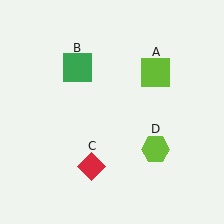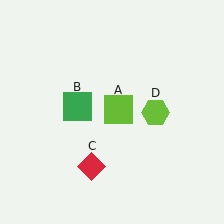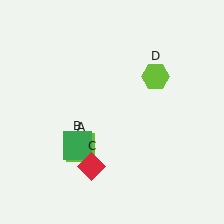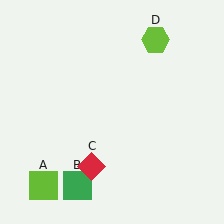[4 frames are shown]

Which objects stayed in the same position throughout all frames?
Red diamond (object C) remained stationary.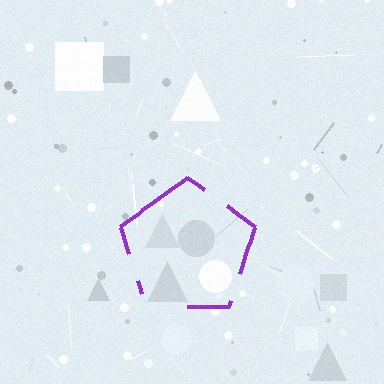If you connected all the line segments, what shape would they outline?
They would outline a pentagon.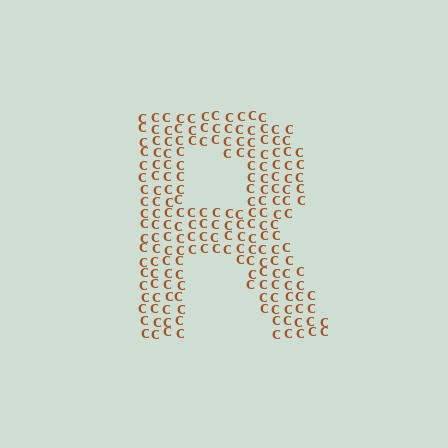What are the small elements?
The small elements are letter C's.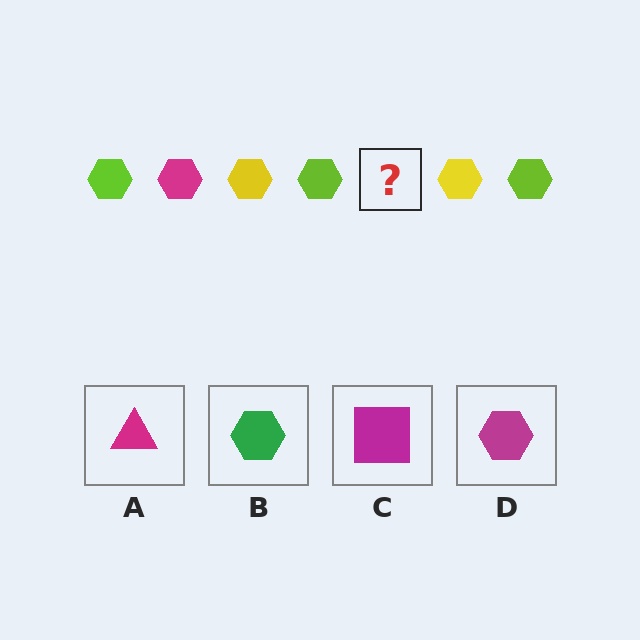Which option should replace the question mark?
Option D.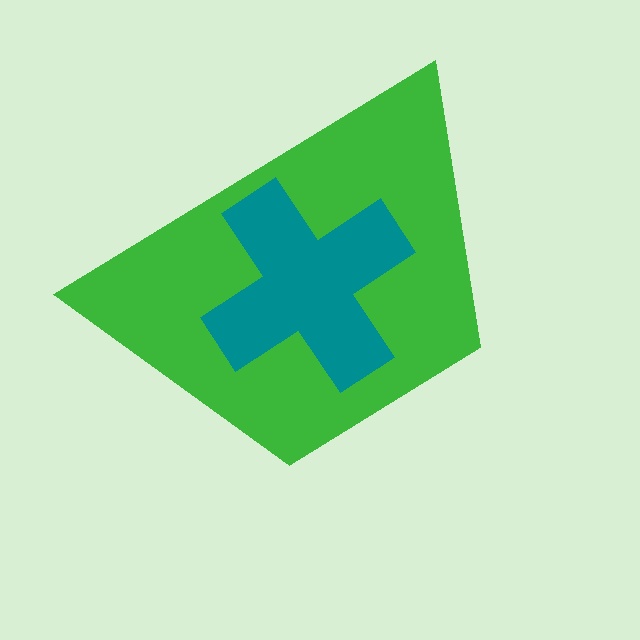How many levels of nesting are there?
2.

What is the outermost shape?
The green trapezoid.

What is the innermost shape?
The teal cross.